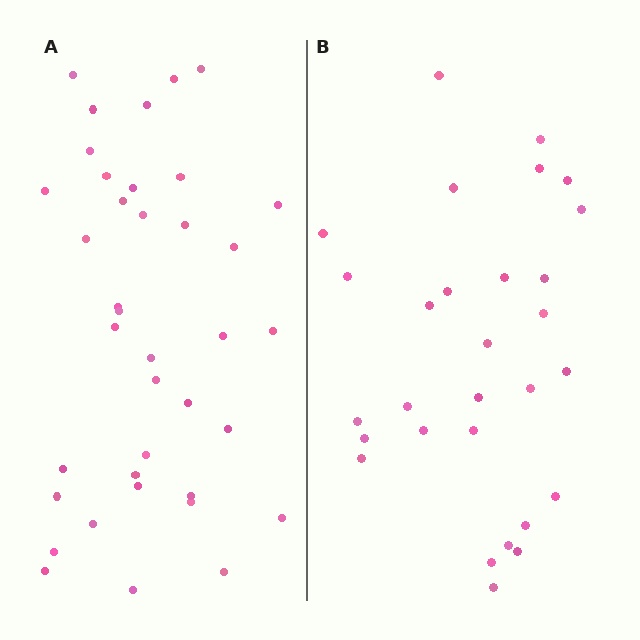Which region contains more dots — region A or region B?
Region A (the left region) has more dots.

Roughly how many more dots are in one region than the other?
Region A has roughly 8 or so more dots than region B.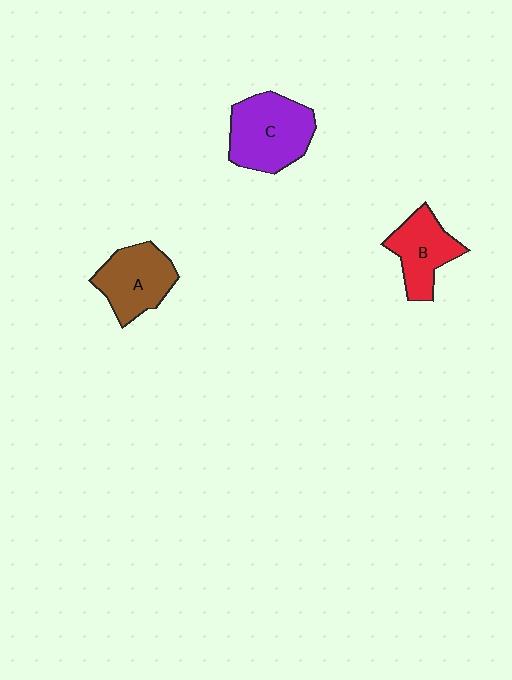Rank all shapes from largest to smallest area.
From largest to smallest: C (purple), A (brown), B (red).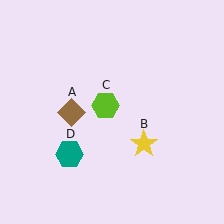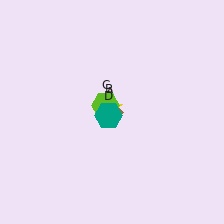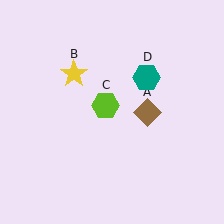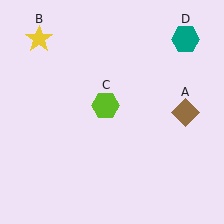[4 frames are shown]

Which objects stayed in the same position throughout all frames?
Lime hexagon (object C) remained stationary.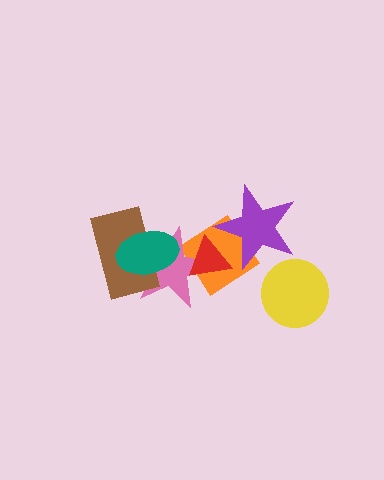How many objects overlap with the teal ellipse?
2 objects overlap with the teal ellipse.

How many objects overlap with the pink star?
4 objects overlap with the pink star.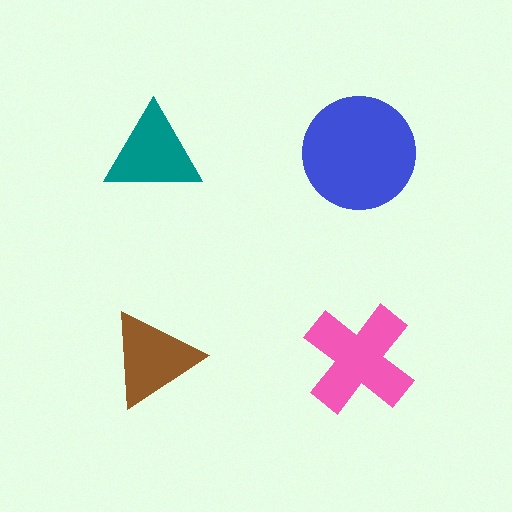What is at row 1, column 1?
A teal triangle.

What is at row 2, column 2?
A pink cross.